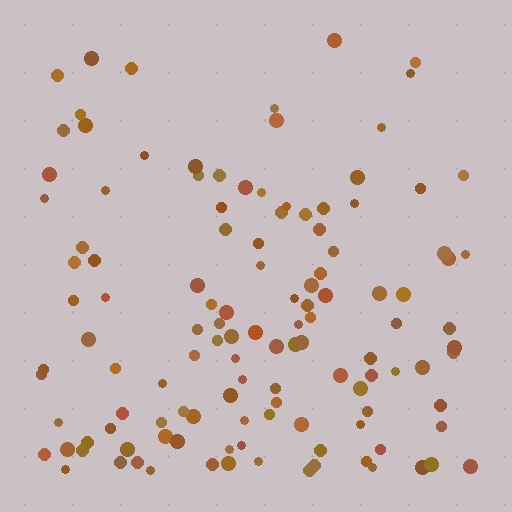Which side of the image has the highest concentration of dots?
The bottom.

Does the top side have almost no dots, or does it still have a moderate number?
Still a moderate number, just noticeably fewer than the bottom.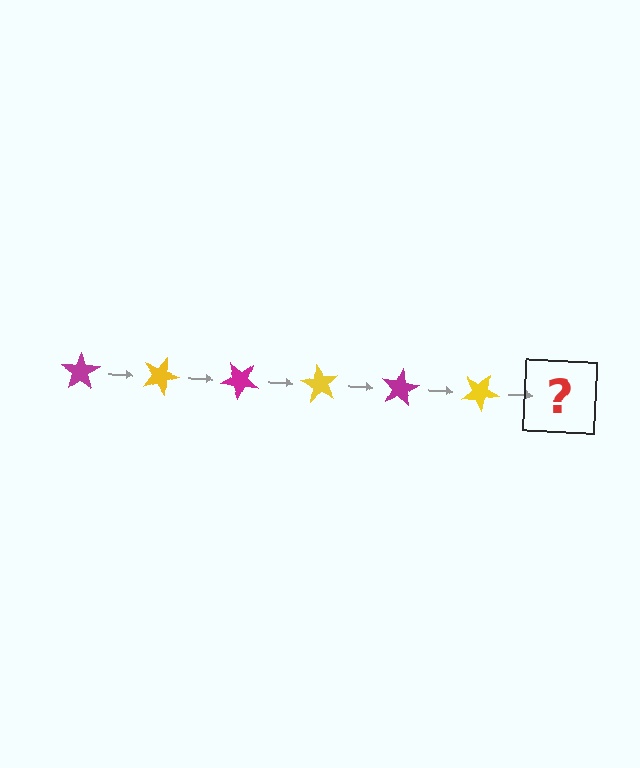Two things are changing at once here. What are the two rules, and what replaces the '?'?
The two rules are that it rotates 20 degrees each step and the color cycles through magenta and yellow. The '?' should be a magenta star, rotated 120 degrees from the start.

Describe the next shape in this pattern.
It should be a magenta star, rotated 120 degrees from the start.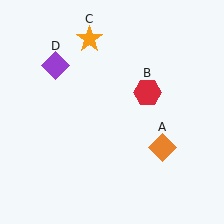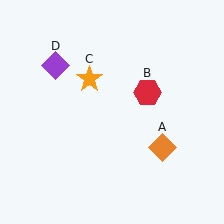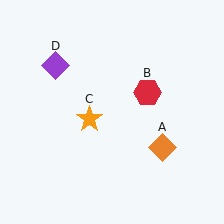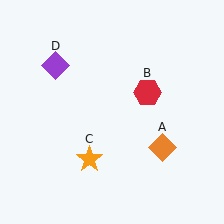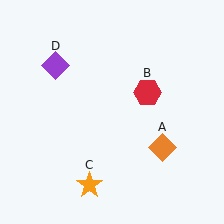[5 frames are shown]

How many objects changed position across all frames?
1 object changed position: orange star (object C).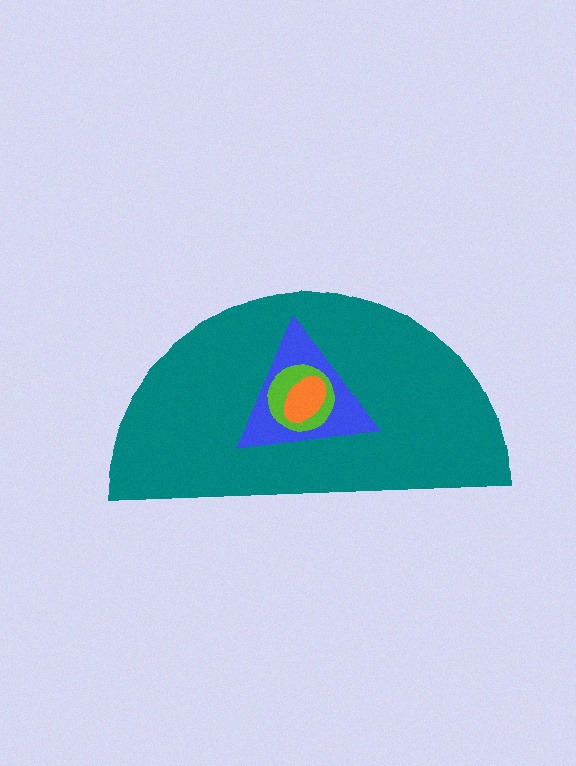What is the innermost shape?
The orange ellipse.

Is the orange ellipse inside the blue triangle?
Yes.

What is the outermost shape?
The teal semicircle.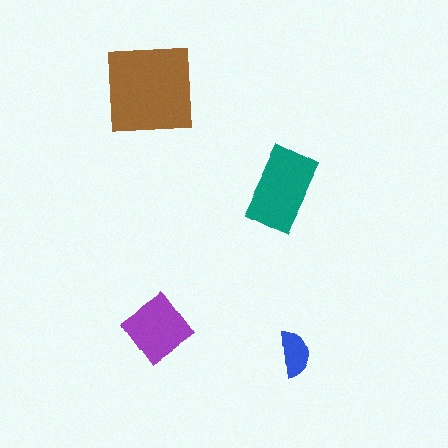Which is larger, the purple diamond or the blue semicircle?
The purple diamond.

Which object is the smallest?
The blue semicircle.